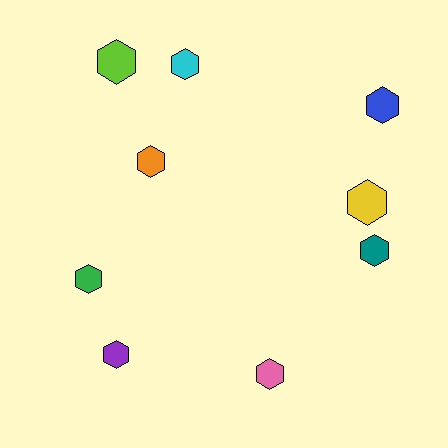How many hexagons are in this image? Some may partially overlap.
There are 9 hexagons.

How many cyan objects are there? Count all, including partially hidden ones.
There is 1 cyan object.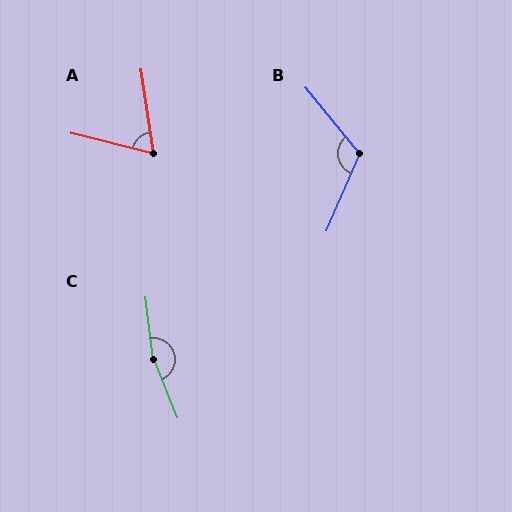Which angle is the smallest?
A, at approximately 68 degrees.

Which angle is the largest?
C, at approximately 166 degrees.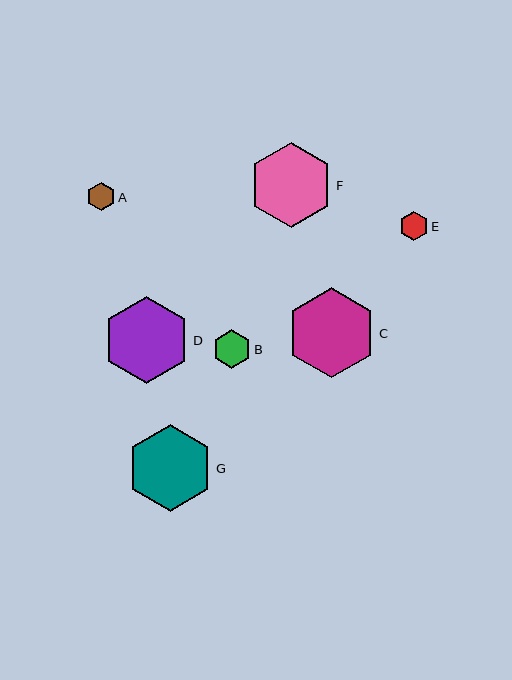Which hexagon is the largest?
Hexagon C is the largest with a size of approximately 90 pixels.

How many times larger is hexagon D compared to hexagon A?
Hexagon D is approximately 3.0 times the size of hexagon A.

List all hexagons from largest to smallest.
From largest to smallest: C, D, G, F, B, E, A.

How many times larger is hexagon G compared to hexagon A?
Hexagon G is approximately 3.0 times the size of hexagon A.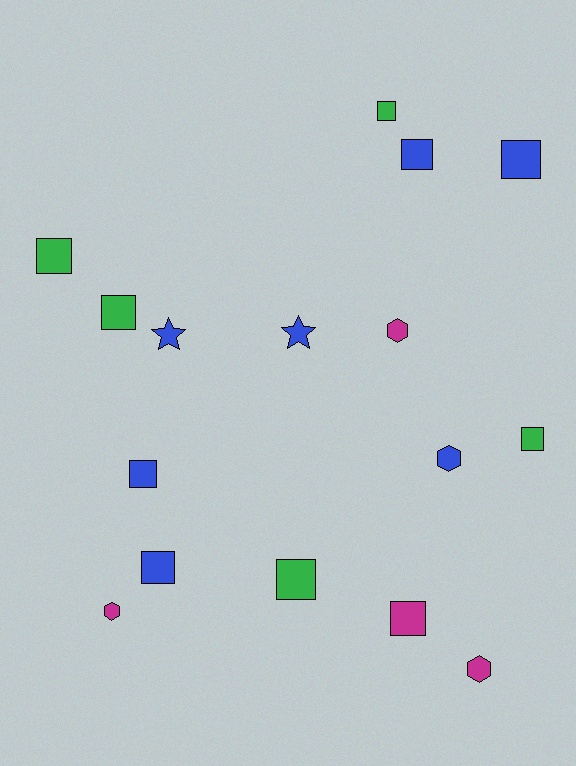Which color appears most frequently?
Blue, with 7 objects.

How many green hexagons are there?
There are no green hexagons.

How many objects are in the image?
There are 16 objects.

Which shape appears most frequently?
Square, with 10 objects.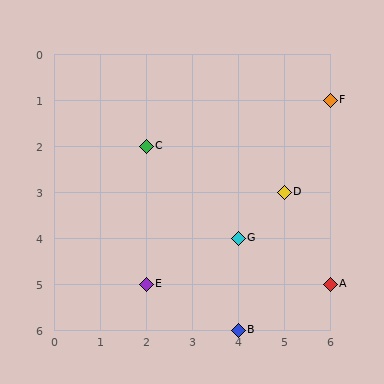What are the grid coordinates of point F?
Point F is at grid coordinates (6, 1).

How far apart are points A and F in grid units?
Points A and F are 4 rows apart.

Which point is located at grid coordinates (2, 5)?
Point E is at (2, 5).